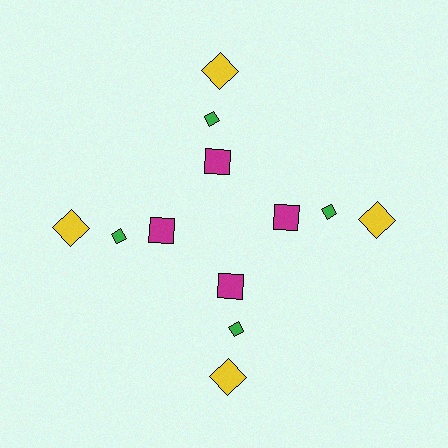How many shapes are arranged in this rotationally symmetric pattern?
There are 12 shapes, arranged in 4 groups of 3.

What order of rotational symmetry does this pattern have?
This pattern has 4-fold rotational symmetry.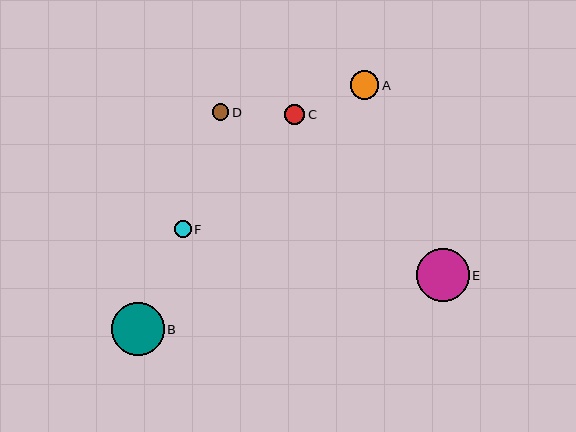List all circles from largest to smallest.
From largest to smallest: B, E, A, C, F, D.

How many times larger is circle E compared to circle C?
Circle E is approximately 2.6 times the size of circle C.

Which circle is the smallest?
Circle D is the smallest with a size of approximately 16 pixels.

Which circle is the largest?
Circle B is the largest with a size of approximately 53 pixels.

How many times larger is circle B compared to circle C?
Circle B is approximately 2.6 times the size of circle C.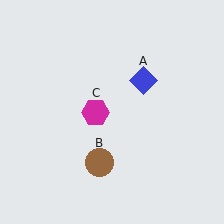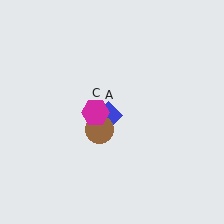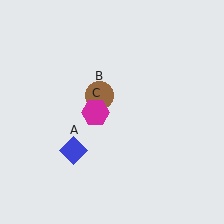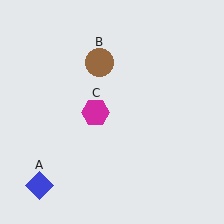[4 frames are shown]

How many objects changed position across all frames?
2 objects changed position: blue diamond (object A), brown circle (object B).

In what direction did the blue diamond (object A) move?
The blue diamond (object A) moved down and to the left.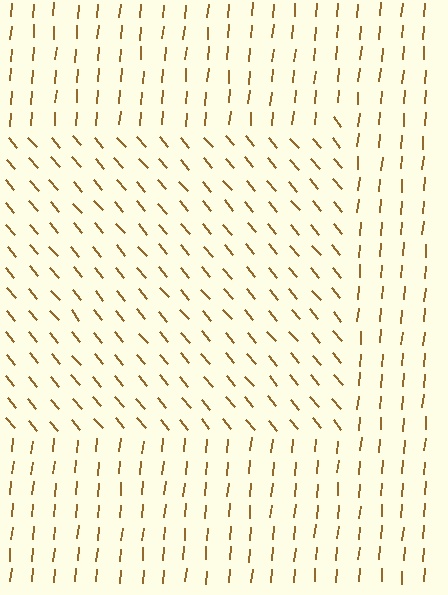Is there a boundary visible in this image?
Yes, there is a texture boundary formed by a change in line orientation.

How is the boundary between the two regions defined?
The boundary is defined purely by a change in line orientation (approximately 45 degrees difference). All lines are the same color and thickness.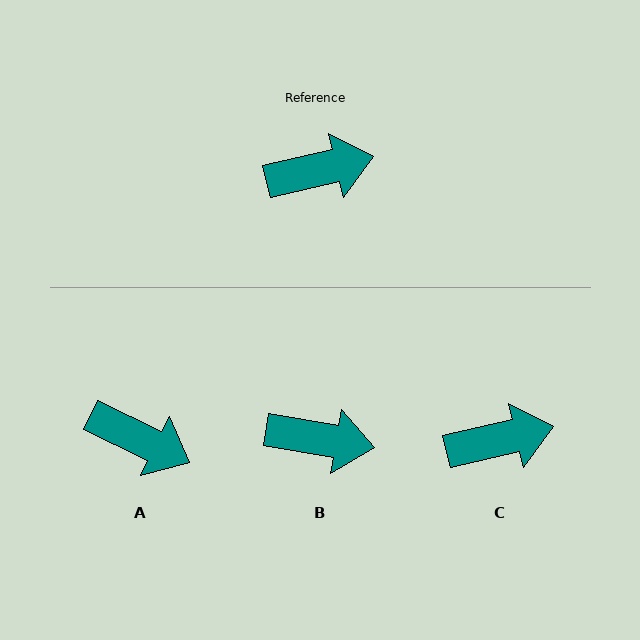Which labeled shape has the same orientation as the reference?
C.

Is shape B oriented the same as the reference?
No, it is off by about 23 degrees.